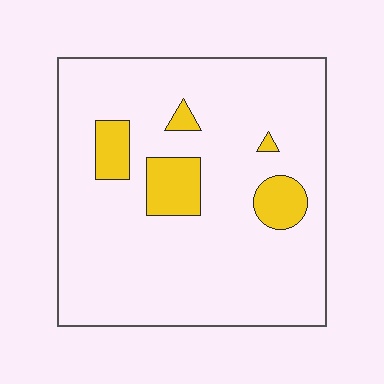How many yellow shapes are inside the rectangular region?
5.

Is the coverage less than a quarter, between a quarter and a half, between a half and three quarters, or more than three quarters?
Less than a quarter.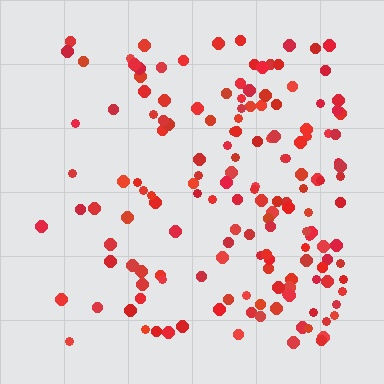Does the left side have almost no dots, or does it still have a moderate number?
Still a moderate number, just noticeably fewer than the right.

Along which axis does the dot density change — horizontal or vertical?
Horizontal.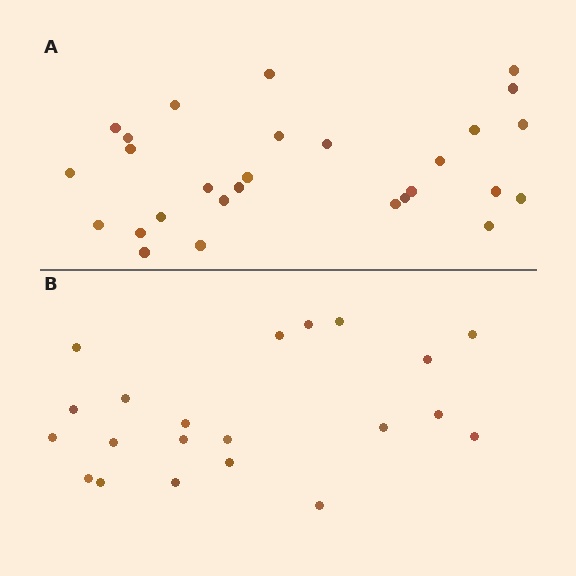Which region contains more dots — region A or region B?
Region A (the top region) has more dots.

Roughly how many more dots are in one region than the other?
Region A has roughly 8 or so more dots than region B.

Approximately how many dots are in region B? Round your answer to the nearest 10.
About 20 dots. (The exact count is 21, which rounds to 20.)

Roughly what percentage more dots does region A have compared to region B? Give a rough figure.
About 35% more.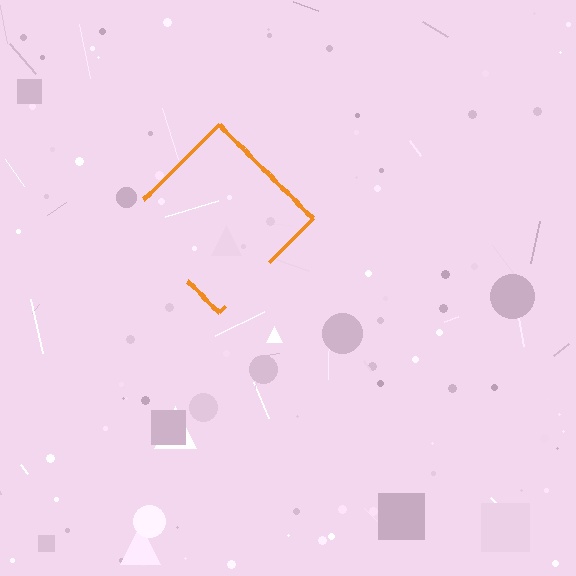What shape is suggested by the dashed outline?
The dashed outline suggests a diamond.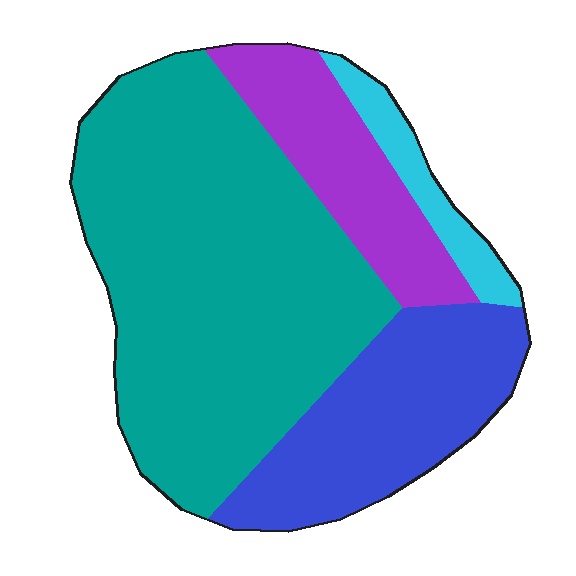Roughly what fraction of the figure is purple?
Purple covers around 15% of the figure.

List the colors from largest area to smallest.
From largest to smallest: teal, blue, purple, cyan.